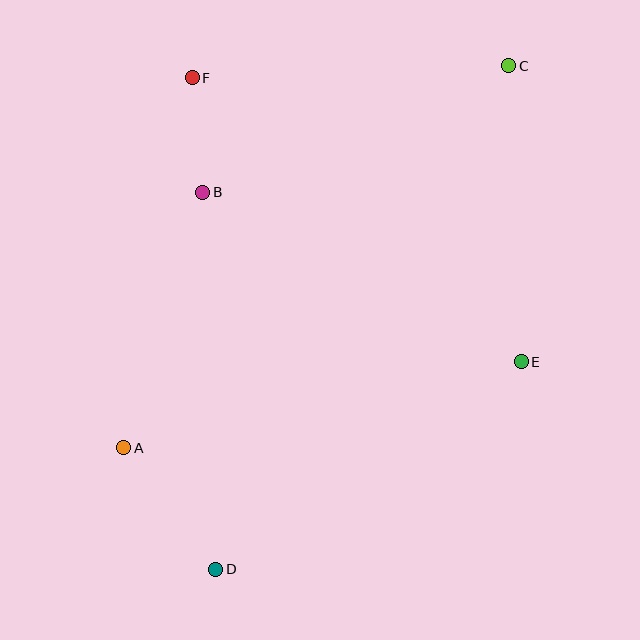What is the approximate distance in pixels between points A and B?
The distance between A and B is approximately 268 pixels.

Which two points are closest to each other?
Points B and F are closest to each other.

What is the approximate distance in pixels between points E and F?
The distance between E and F is approximately 435 pixels.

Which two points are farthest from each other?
Points C and D are farthest from each other.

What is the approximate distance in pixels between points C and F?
The distance between C and F is approximately 317 pixels.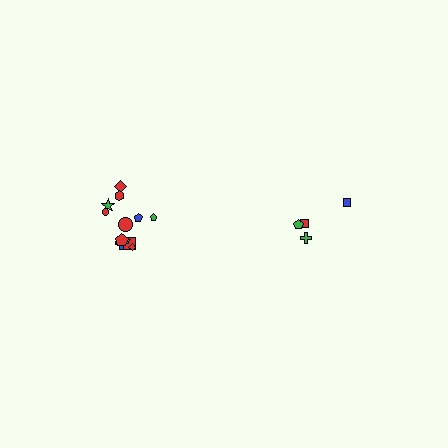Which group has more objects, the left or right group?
The left group.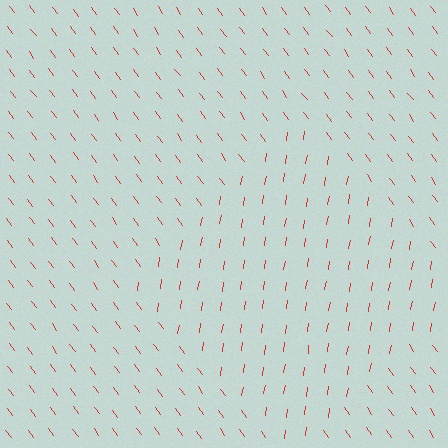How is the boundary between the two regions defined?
The boundary is defined purely by a change in line orientation (approximately 45 degrees difference). All lines are the same color and thickness.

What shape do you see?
I see a diamond.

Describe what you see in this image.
The image is filled with small red line segments. A diamond region in the image has lines oriented differently from the surrounding lines, creating a visible texture boundary.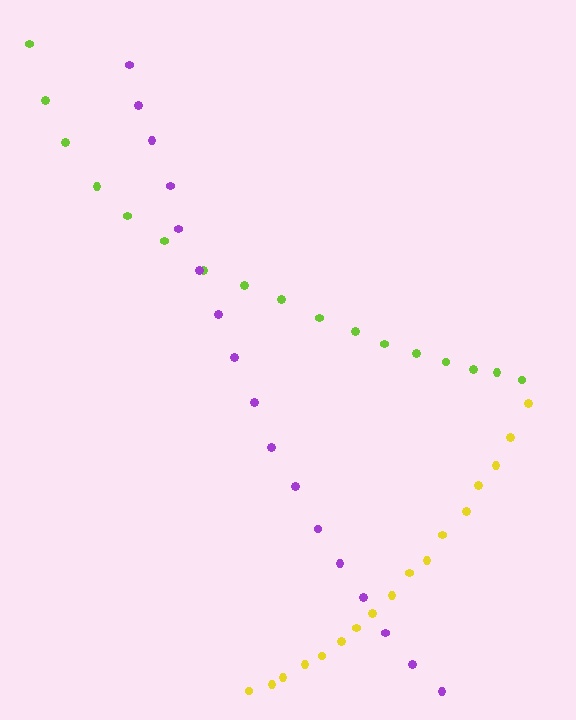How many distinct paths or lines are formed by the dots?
There are 3 distinct paths.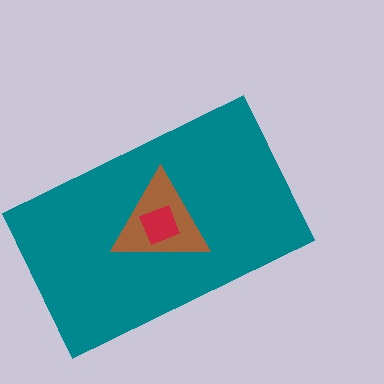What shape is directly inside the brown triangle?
The red square.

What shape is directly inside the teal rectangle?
The brown triangle.